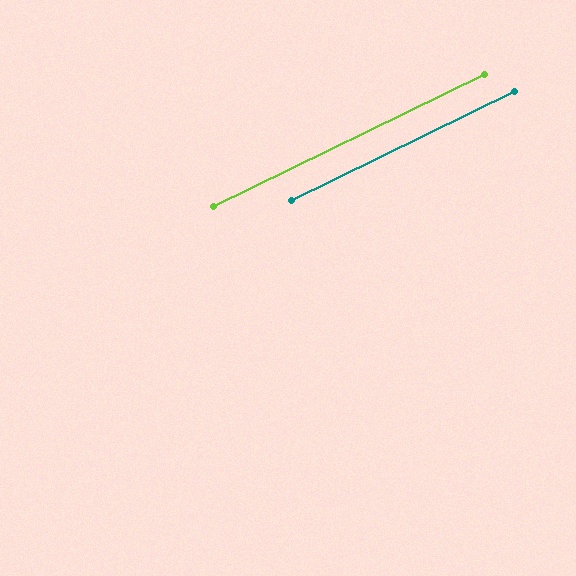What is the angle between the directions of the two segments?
Approximately 0 degrees.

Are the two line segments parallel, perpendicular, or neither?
Parallel — their directions differ by only 0.1°.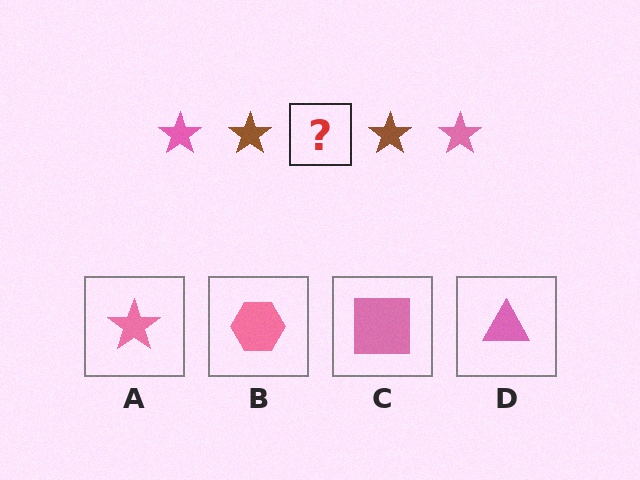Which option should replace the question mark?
Option A.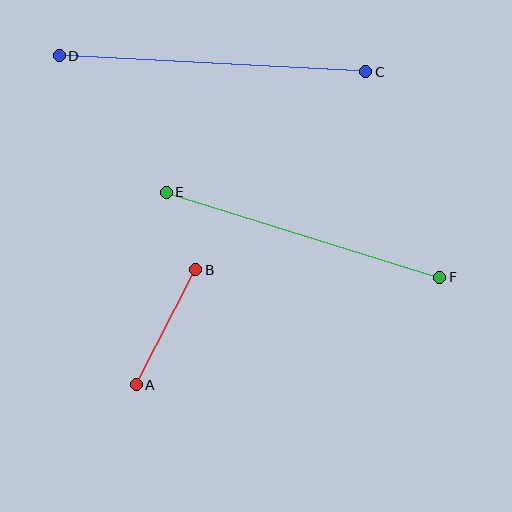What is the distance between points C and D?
The distance is approximately 307 pixels.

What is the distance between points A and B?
The distance is approximately 130 pixels.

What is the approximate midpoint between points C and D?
The midpoint is at approximately (212, 64) pixels.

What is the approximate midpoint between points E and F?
The midpoint is at approximately (303, 235) pixels.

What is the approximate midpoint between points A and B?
The midpoint is at approximately (166, 327) pixels.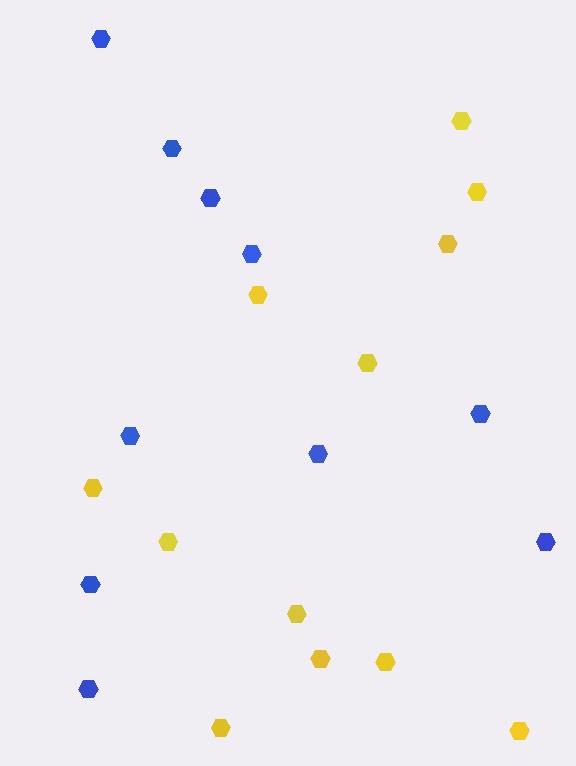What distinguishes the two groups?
There are 2 groups: one group of blue hexagons (10) and one group of yellow hexagons (12).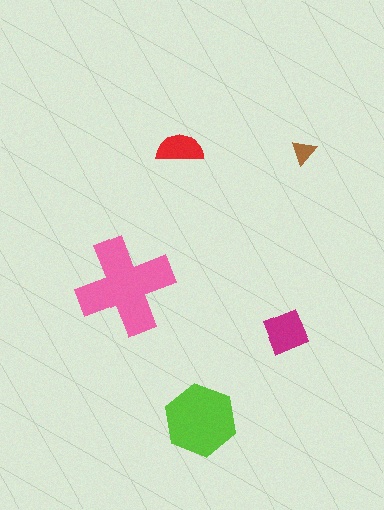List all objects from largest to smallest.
The pink cross, the lime hexagon, the magenta square, the red semicircle, the brown triangle.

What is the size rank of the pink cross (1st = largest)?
1st.